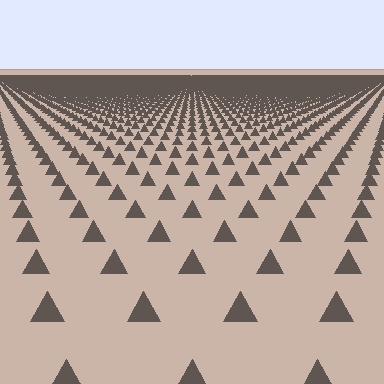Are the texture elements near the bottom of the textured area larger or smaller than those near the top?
Larger. Near the bottom, elements are closer to the viewer and appear at a bigger on-screen size.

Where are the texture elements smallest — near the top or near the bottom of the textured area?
Near the top.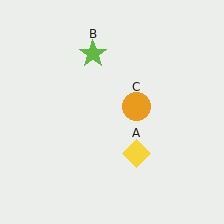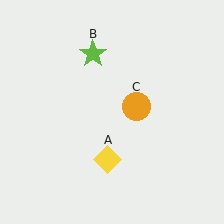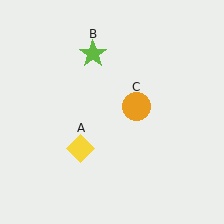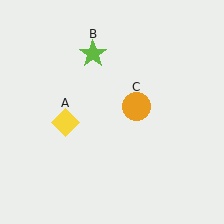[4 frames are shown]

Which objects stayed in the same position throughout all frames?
Lime star (object B) and orange circle (object C) remained stationary.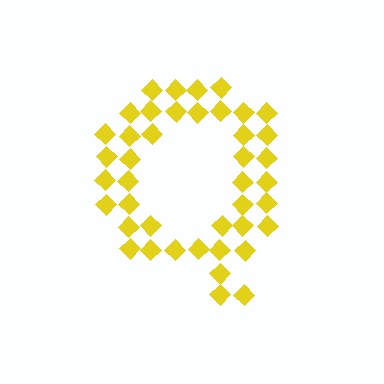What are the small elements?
The small elements are diamonds.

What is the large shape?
The large shape is the letter Q.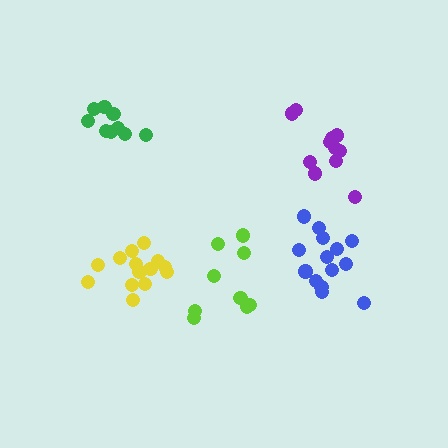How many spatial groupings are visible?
There are 5 spatial groupings.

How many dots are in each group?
Group 1: 9 dots, Group 2: 14 dots, Group 3: 9 dots, Group 4: 11 dots, Group 5: 14 dots (57 total).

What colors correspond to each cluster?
The clusters are colored: lime, yellow, green, purple, blue.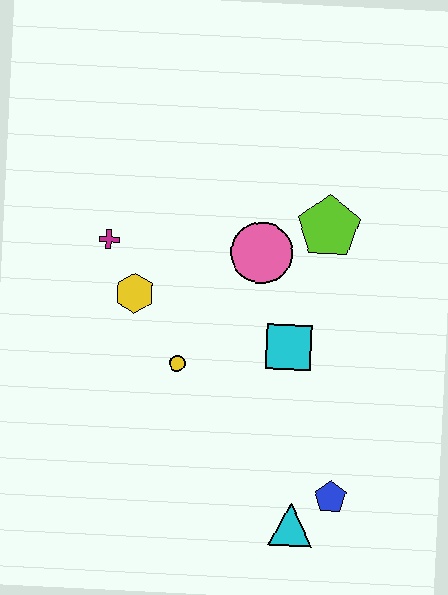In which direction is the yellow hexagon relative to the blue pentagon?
The yellow hexagon is to the left of the blue pentagon.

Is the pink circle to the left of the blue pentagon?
Yes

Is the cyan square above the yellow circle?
Yes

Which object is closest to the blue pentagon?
The cyan triangle is closest to the blue pentagon.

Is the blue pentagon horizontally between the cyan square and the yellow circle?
No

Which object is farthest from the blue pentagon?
The magenta cross is farthest from the blue pentagon.